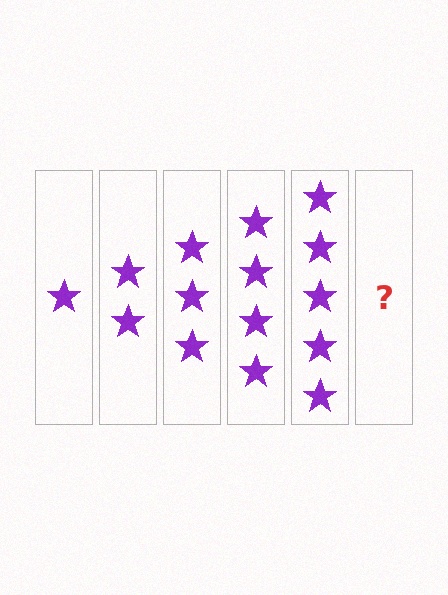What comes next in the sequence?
The next element should be 6 stars.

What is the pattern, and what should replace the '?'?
The pattern is that each step adds one more star. The '?' should be 6 stars.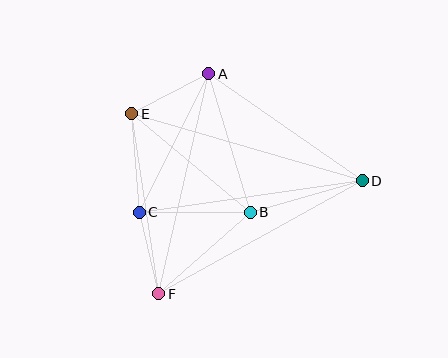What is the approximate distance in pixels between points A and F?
The distance between A and F is approximately 226 pixels.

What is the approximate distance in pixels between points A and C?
The distance between A and C is approximately 155 pixels.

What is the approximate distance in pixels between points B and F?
The distance between B and F is approximately 122 pixels.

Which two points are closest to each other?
Points C and F are closest to each other.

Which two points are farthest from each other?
Points D and E are farthest from each other.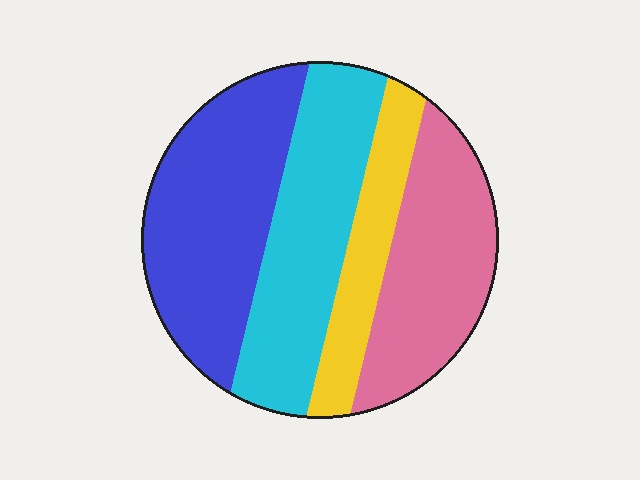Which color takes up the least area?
Yellow, at roughly 15%.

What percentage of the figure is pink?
Pink takes up about one quarter (1/4) of the figure.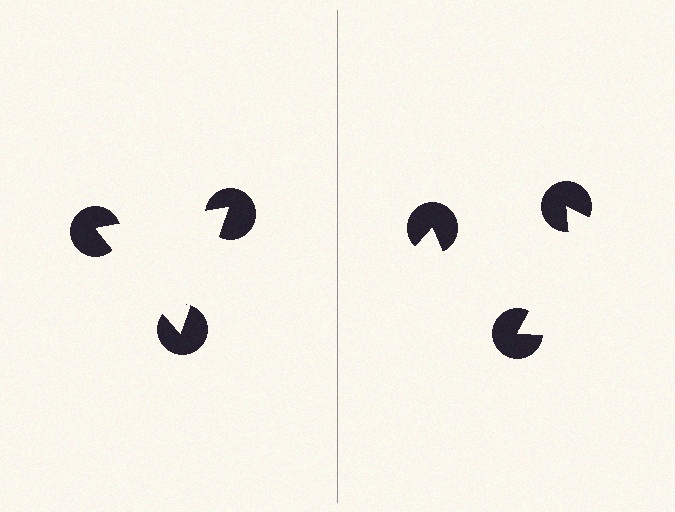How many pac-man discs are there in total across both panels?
6 — 3 on each side.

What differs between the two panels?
The pac-man discs are positioned identically on both sides; only the wedge orientations differ. On the left they align to a triangle; on the right they are misaligned.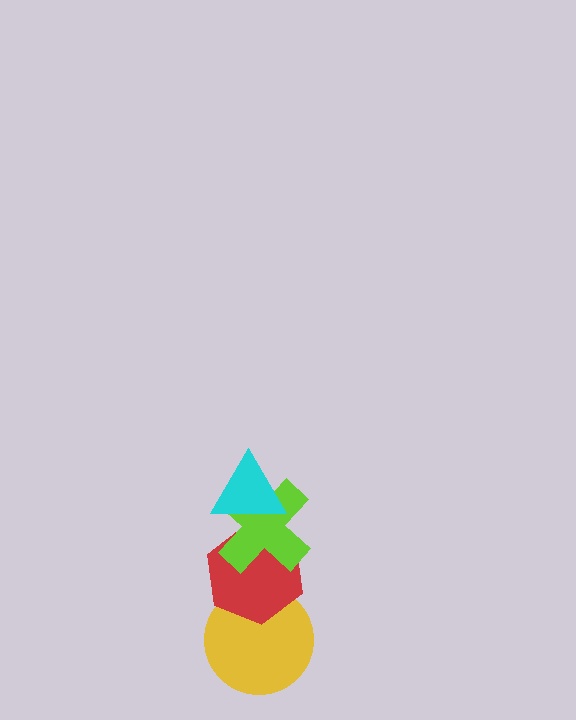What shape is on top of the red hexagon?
The lime cross is on top of the red hexagon.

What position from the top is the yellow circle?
The yellow circle is 4th from the top.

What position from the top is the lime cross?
The lime cross is 2nd from the top.